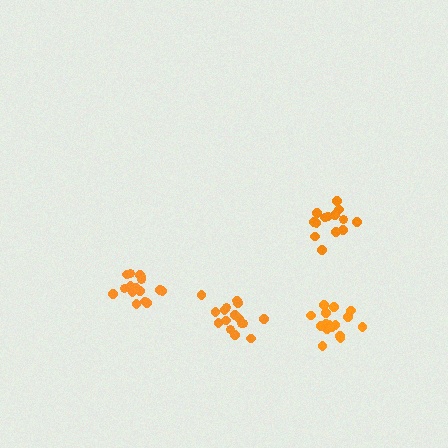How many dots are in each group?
Group 1: 16 dots, Group 2: 16 dots, Group 3: 17 dots, Group 4: 15 dots (64 total).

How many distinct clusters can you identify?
There are 4 distinct clusters.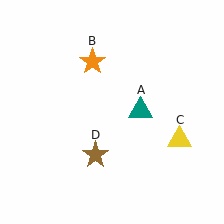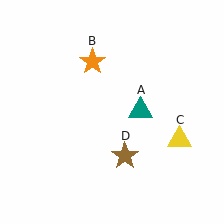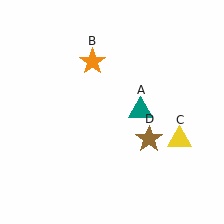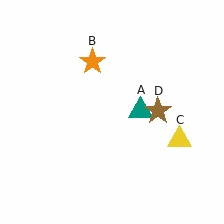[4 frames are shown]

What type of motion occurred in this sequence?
The brown star (object D) rotated counterclockwise around the center of the scene.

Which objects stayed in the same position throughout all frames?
Teal triangle (object A) and orange star (object B) and yellow triangle (object C) remained stationary.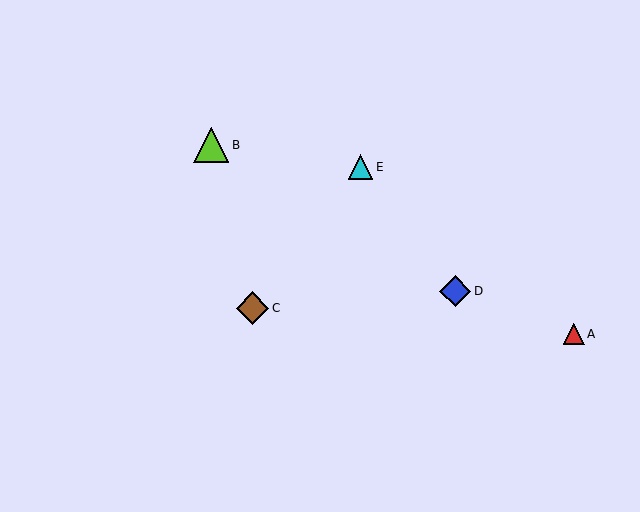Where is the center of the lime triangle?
The center of the lime triangle is at (211, 145).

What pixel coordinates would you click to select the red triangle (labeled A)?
Click at (574, 334) to select the red triangle A.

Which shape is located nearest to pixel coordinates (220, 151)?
The lime triangle (labeled B) at (211, 145) is nearest to that location.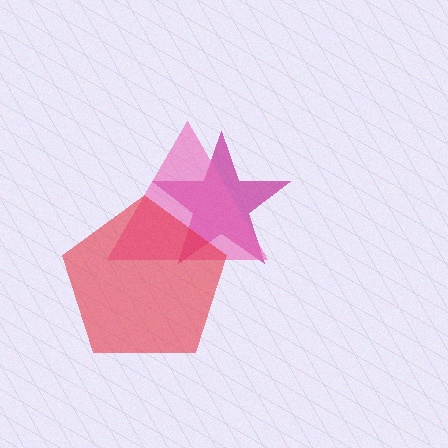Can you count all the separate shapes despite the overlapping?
Yes, there are 3 separate shapes.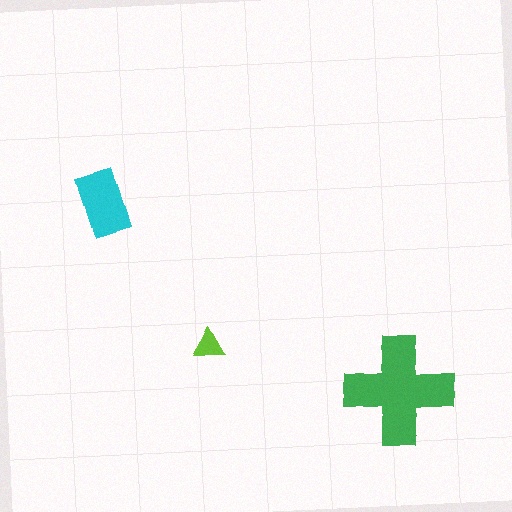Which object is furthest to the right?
The green cross is rightmost.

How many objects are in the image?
There are 3 objects in the image.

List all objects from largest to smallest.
The green cross, the cyan rectangle, the lime triangle.